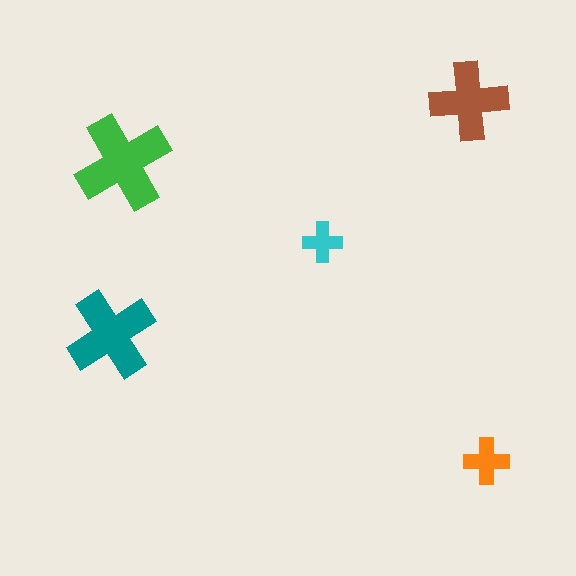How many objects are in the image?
There are 5 objects in the image.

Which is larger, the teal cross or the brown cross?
The teal one.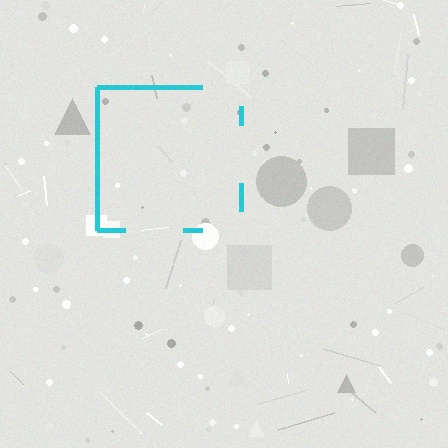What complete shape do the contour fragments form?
The contour fragments form a square.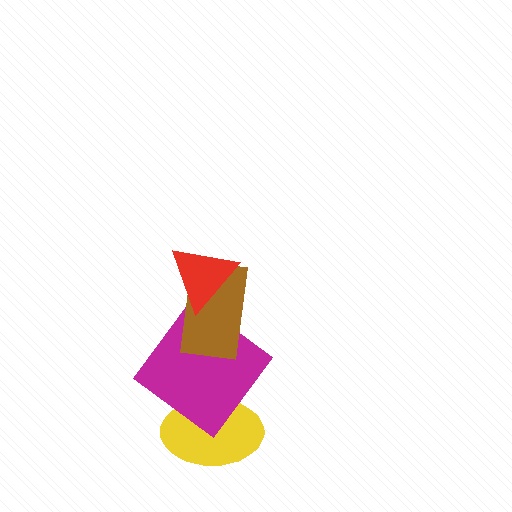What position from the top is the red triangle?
The red triangle is 1st from the top.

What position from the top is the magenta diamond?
The magenta diamond is 3rd from the top.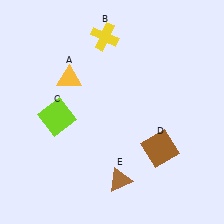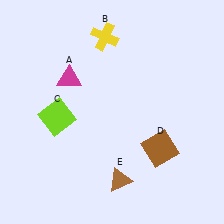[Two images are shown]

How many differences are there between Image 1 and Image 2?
There is 1 difference between the two images.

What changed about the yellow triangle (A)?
In Image 1, A is yellow. In Image 2, it changed to magenta.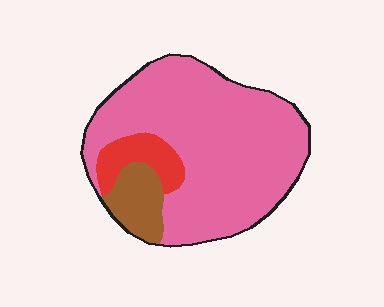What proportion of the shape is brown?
Brown covers about 10% of the shape.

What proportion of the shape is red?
Red covers roughly 10% of the shape.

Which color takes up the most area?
Pink, at roughly 80%.